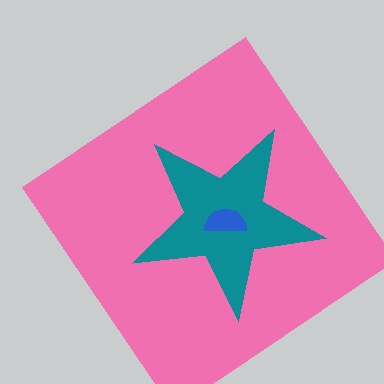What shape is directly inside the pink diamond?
The teal star.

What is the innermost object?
The blue semicircle.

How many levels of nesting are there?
3.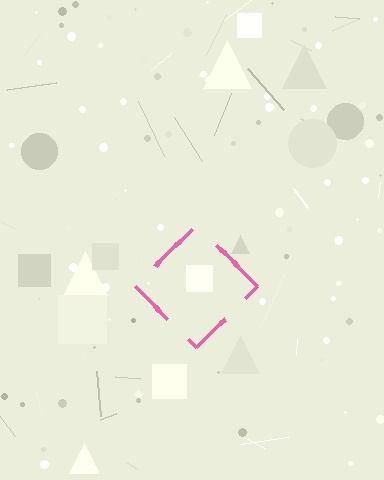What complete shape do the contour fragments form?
The contour fragments form a diamond.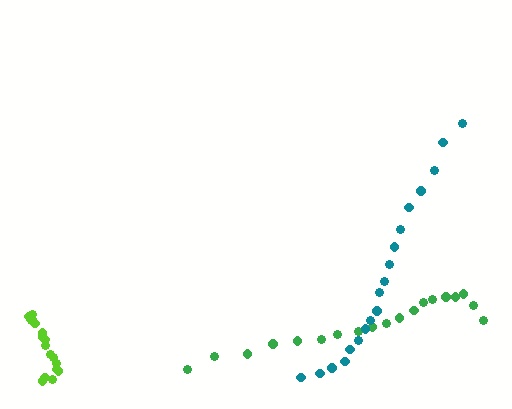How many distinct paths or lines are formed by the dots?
There are 3 distinct paths.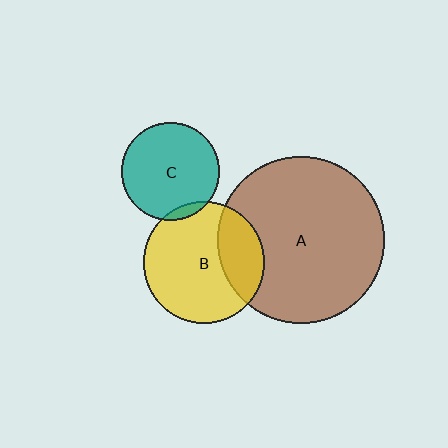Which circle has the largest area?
Circle A (brown).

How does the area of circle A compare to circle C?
Approximately 2.9 times.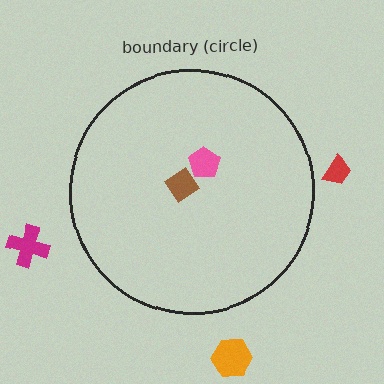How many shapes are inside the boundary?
2 inside, 3 outside.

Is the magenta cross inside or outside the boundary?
Outside.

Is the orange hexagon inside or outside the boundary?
Outside.